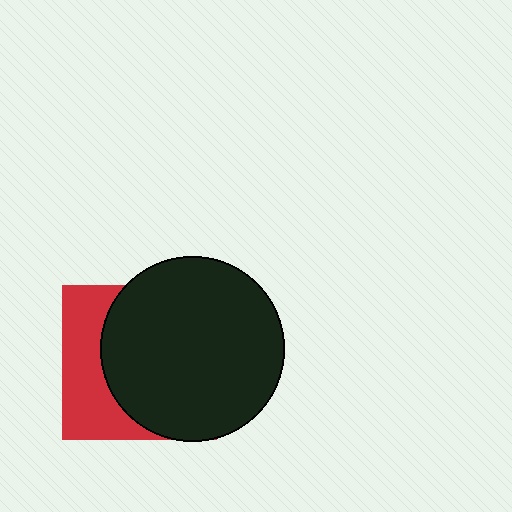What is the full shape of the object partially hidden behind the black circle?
The partially hidden object is a red square.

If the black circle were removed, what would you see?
You would see the complete red square.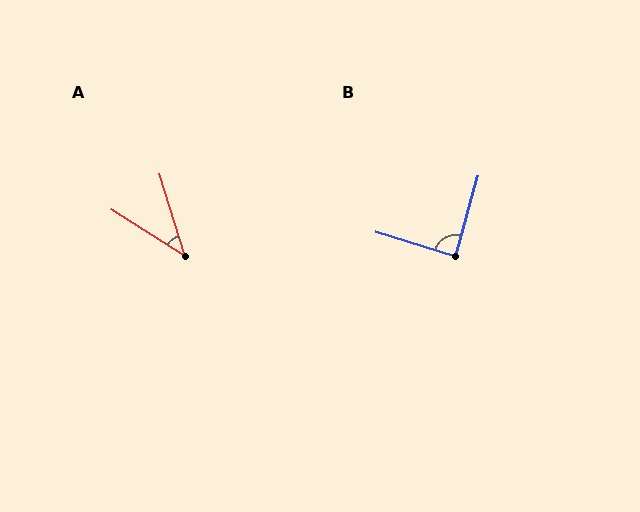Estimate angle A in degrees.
Approximately 41 degrees.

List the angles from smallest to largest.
A (41°), B (88°).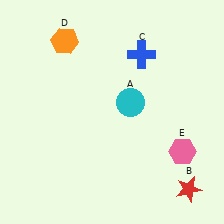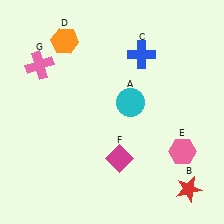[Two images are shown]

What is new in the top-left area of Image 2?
A pink cross (G) was added in the top-left area of Image 2.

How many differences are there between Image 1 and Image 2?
There are 2 differences between the two images.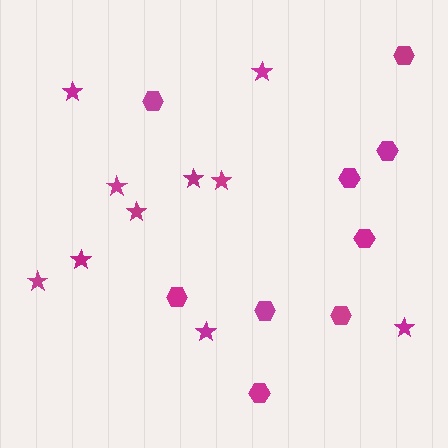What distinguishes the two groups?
There are 2 groups: one group of hexagons (9) and one group of stars (10).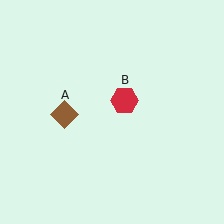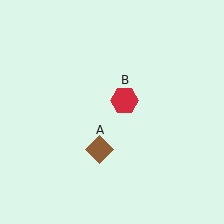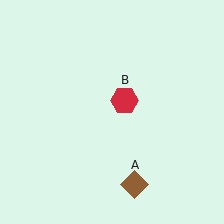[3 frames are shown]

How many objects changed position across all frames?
1 object changed position: brown diamond (object A).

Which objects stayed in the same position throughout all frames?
Red hexagon (object B) remained stationary.